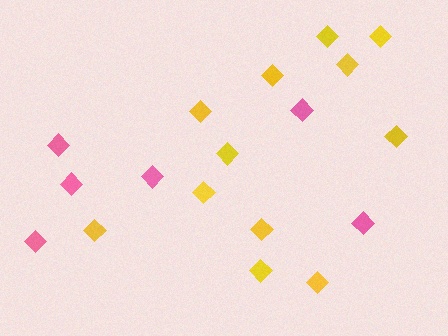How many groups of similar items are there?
There are 2 groups: one group of yellow diamonds (12) and one group of pink diamonds (6).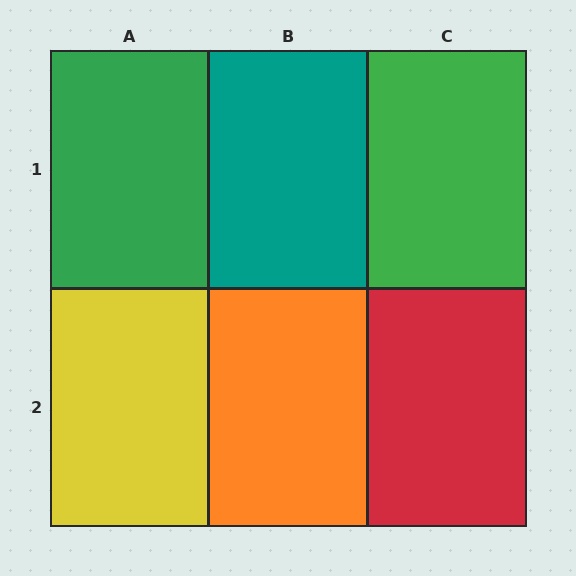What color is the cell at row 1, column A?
Green.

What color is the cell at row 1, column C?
Green.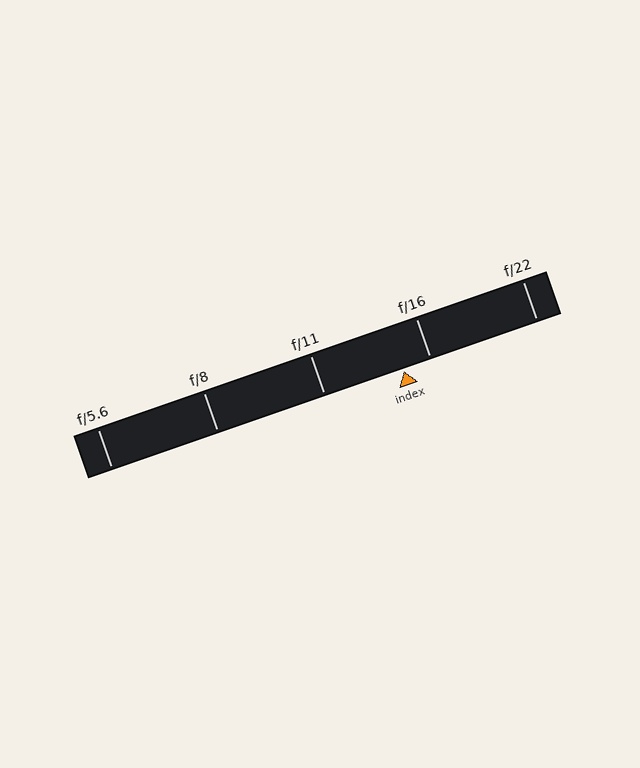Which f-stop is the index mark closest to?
The index mark is closest to f/16.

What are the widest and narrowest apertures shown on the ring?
The widest aperture shown is f/5.6 and the narrowest is f/22.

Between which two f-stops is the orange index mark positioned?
The index mark is between f/11 and f/16.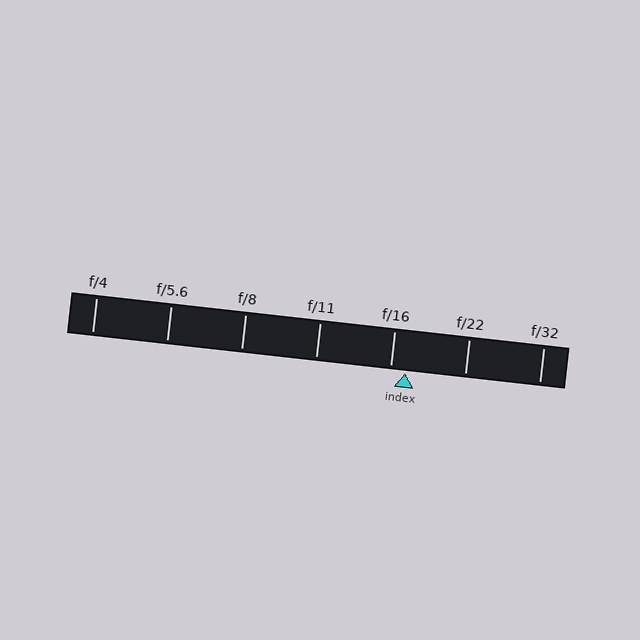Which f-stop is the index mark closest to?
The index mark is closest to f/16.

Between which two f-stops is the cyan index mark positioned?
The index mark is between f/16 and f/22.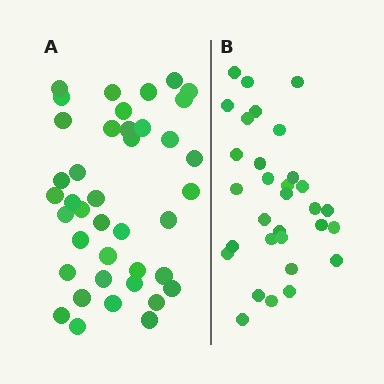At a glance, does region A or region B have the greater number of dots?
Region A (the left region) has more dots.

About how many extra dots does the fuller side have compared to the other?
Region A has roughly 8 or so more dots than region B.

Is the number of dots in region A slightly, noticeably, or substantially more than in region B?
Region A has noticeably more, but not dramatically so. The ratio is roughly 1.3 to 1.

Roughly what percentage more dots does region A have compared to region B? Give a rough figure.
About 30% more.